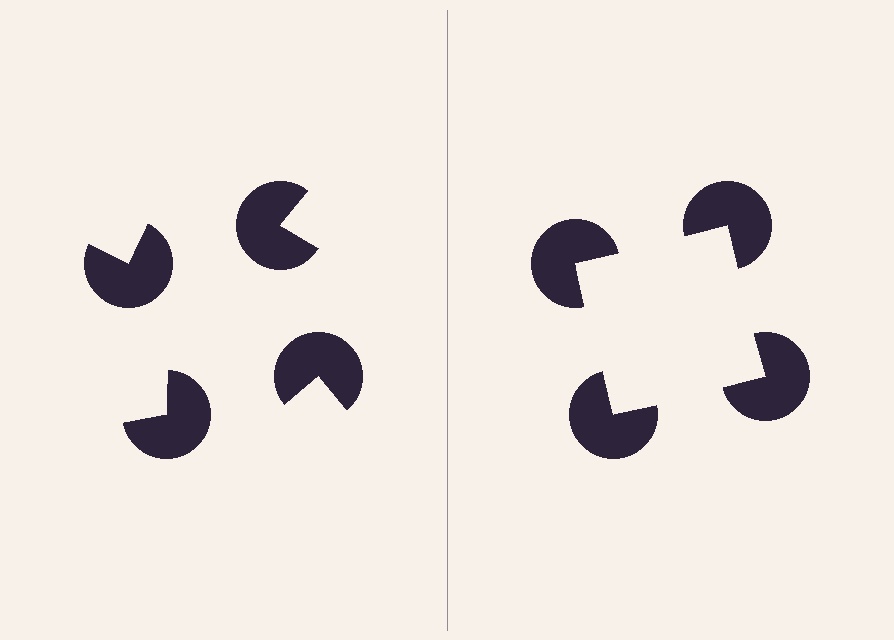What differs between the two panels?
The pac-man discs are positioned identically on both sides; only the wedge orientations differ. On the right they align to a square; on the left they are misaligned.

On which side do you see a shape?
An illusory square appears on the right side. On the left side the wedge cuts are rotated, so no coherent shape forms.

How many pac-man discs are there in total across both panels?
8 — 4 on each side.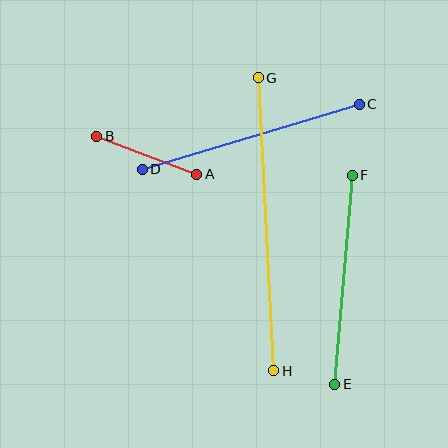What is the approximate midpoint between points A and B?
The midpoint is at approximately (147, 155) pixels.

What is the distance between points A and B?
The distance is approximately 106 pixels.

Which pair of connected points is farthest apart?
Points G and H are farthest apart.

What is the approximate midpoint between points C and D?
The midpoint is at approximately (251, 137) pixels.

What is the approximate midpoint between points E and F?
The midpoint is at approximately (344, 280) pixels.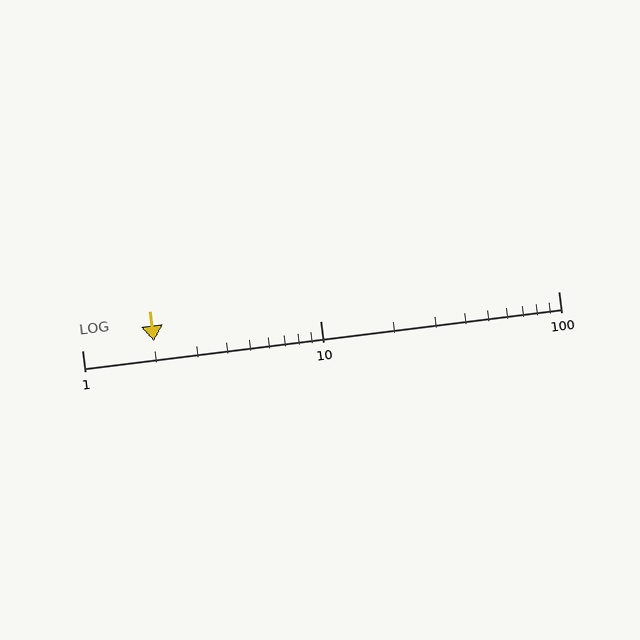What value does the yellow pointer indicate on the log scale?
The pointer indicates approximately 2.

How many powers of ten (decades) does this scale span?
The scale spans 2 decades, from 1 to 100.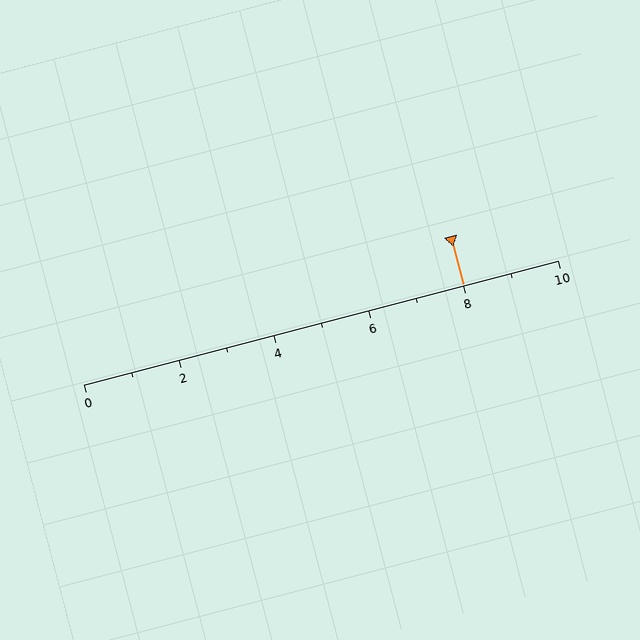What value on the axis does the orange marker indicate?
The marker indicates approximately 8.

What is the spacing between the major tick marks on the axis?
The major ticks are spaced 2 apart.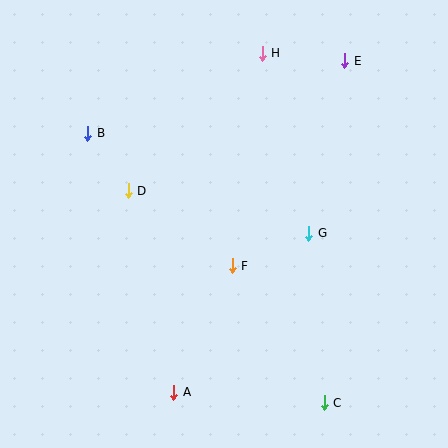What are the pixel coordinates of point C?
Point C is at (324, 403).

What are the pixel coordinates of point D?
Point D is at (128, 191).